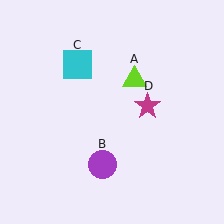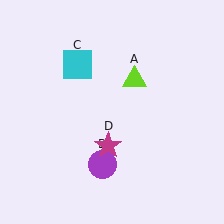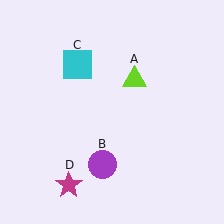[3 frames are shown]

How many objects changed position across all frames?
1 object changed position: magenta star (object D).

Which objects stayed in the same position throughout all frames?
Lime triangle (object A) and purple circle (object B) and cyan square (object C) remained stationary.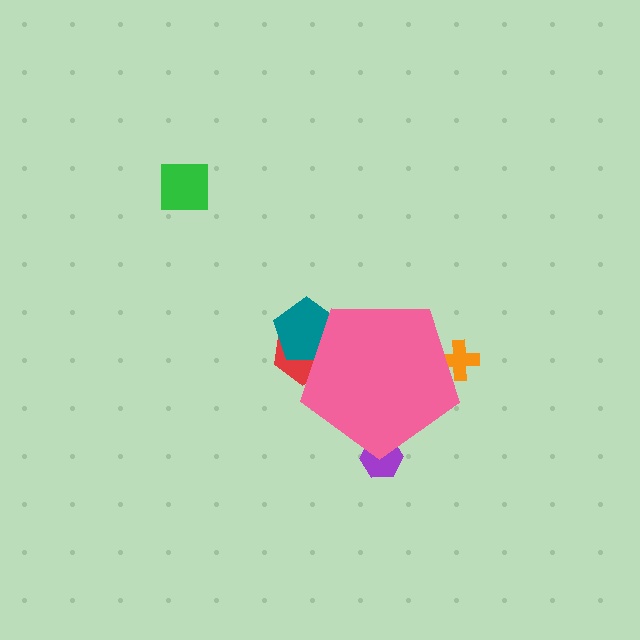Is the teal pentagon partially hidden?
Yes, the teal pentagon is partially hidden behind the pink pentagon.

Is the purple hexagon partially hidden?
Yes, the purple hexagon is partially hidden behind the pink pentagon.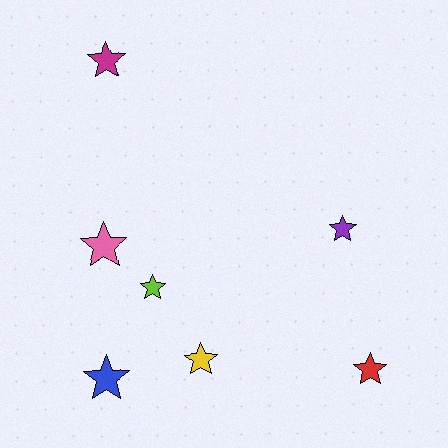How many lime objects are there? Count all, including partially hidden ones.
There is 1 lime object.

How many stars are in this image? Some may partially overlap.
There are 7 stars.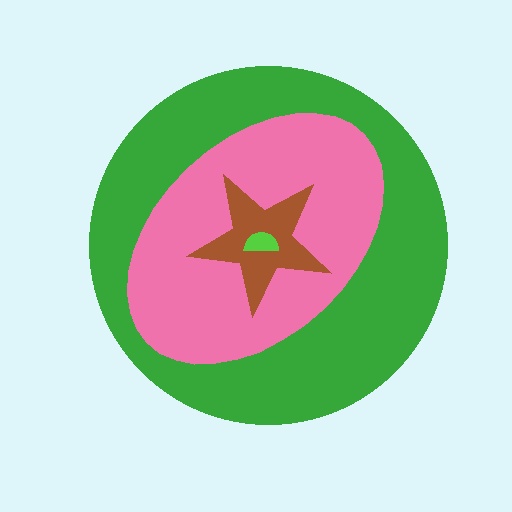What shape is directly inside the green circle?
The pink ellipse.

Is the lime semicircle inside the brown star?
Yes.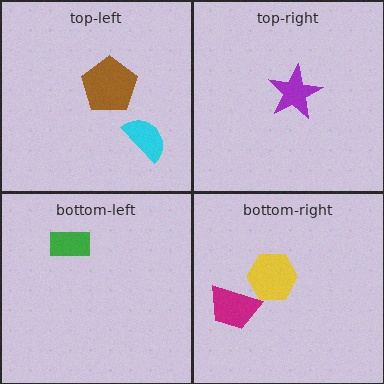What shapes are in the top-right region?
The purple star.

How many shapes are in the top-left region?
2.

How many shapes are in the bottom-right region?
2.